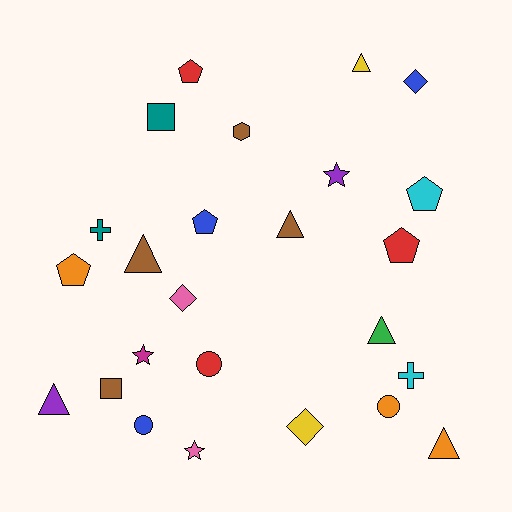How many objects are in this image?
There are 25 objects.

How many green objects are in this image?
There is 1 green object.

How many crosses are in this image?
There are 2 crosses.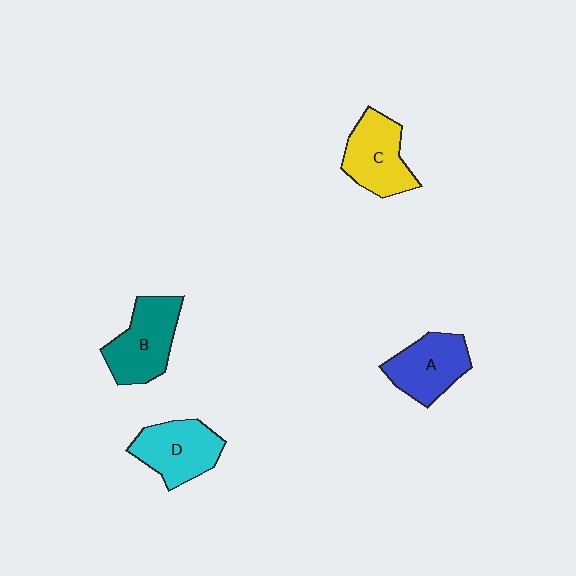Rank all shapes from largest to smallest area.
From largest to smallest: B (teal), C (yellow), D (cyan), A (blue).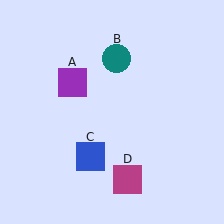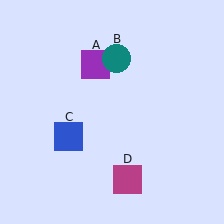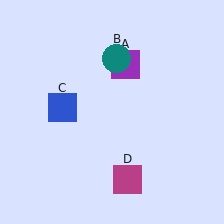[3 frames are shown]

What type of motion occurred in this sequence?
The purple square (object A), blue square (object C) rotated clockwise around the center of the scene.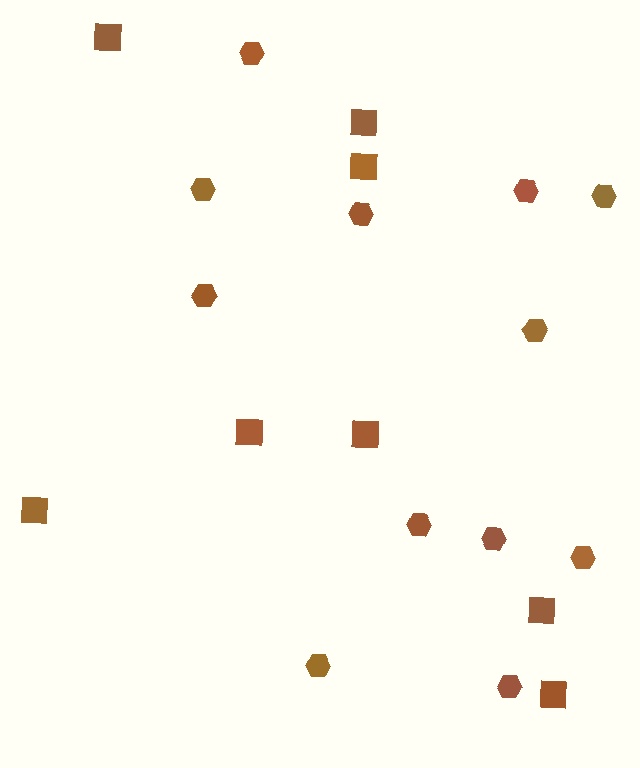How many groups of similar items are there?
There are 2 groups: one group of squares (8) and one group of hexagons (12).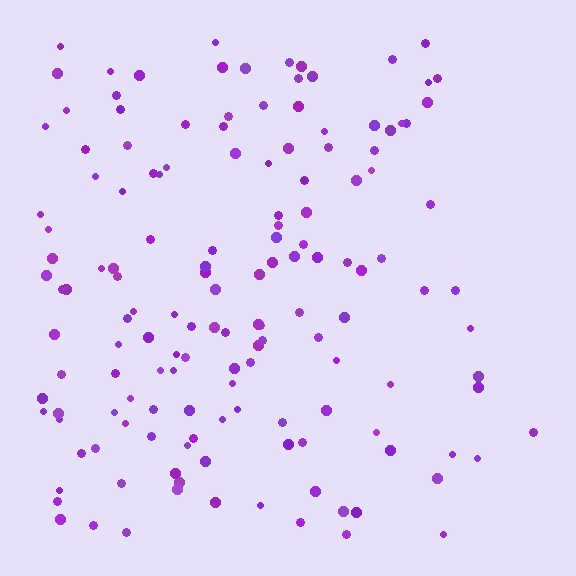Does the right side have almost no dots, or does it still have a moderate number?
Still a moderate number, just noticeably fewer than the left.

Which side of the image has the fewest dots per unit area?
The right.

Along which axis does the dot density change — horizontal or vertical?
Horizontal.